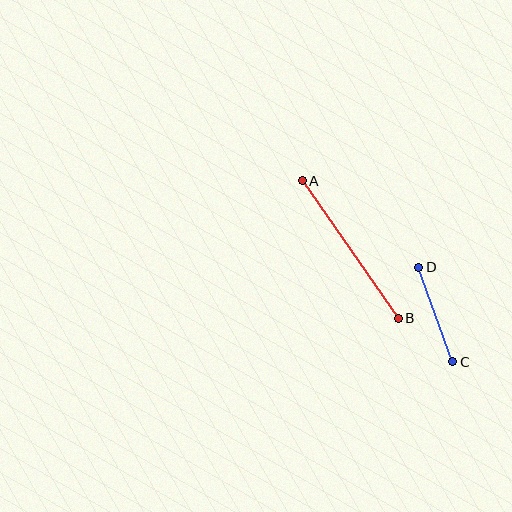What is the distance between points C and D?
The distance is approximately 101 pixels.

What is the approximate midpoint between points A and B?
The midpoint is at approximately (350, 250) pixels.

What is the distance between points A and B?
The distance is approximately 168 pixels.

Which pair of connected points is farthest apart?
Points A and B are farthest apart.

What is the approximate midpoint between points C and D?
The midpoint is at approximately (436, 315) pixels.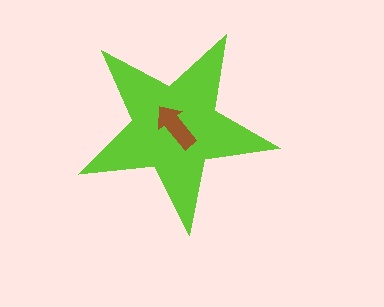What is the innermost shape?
The brown arrow.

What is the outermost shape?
The lime star.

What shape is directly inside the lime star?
The brown arrow.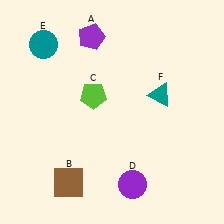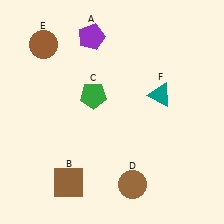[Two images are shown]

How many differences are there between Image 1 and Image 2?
There are 3 differences between the two images.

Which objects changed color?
C changed from lime to green. D changed from purple to brown. E changed from teal to brown.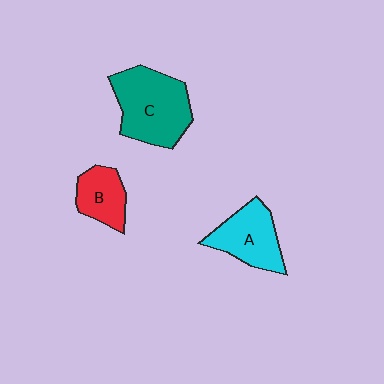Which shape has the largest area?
Shape C (teal).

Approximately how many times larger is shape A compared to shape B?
Approximately 1.4 times.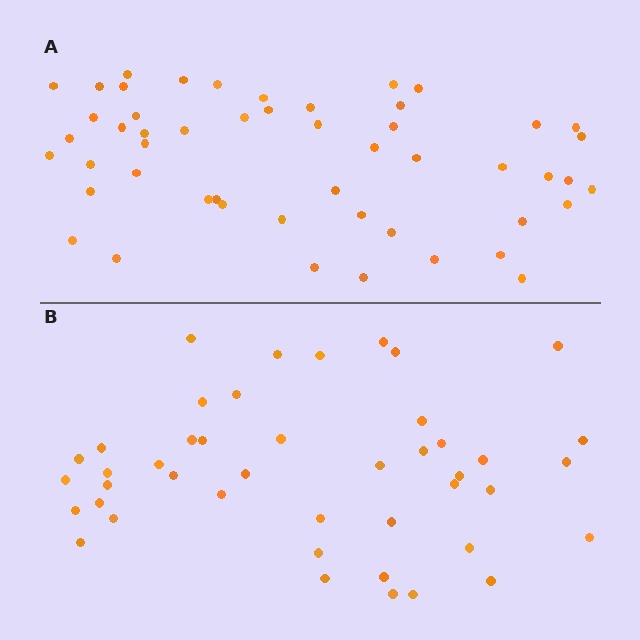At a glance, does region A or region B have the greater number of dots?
Region A (the top region) has more dots.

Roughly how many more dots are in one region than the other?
Region A has roughly 8 or so more dots than region B.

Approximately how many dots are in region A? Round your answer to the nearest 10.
About 50 dots. (The exact count is 51, which rounds to 50.)